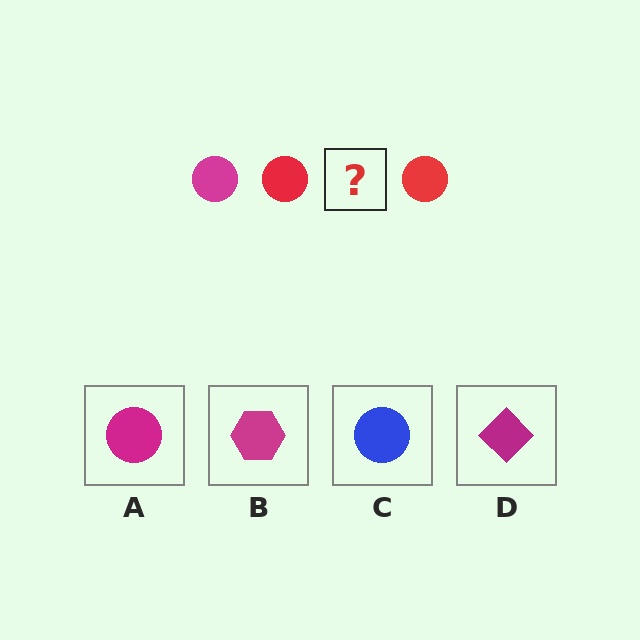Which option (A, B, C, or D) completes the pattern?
A.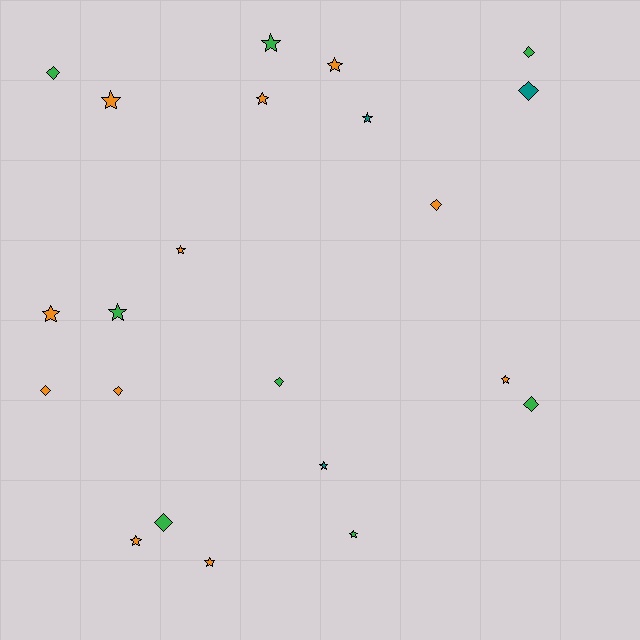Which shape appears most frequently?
Star, with 13 objects.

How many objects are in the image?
There are 22 objects.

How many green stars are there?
There are 3 green stars.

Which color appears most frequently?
Orange, with 11 objects.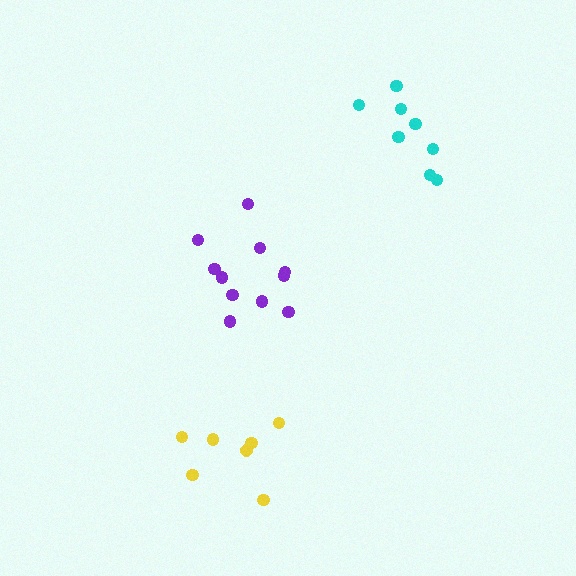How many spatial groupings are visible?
There are 3 spatial groupings.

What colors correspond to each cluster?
The clusters are colored: yellow, cyan, purple.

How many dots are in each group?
Group 1: 7 dots, Group 2: 8 dots, Group 3: 11 dots (26 total).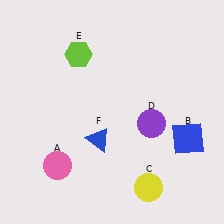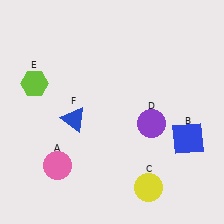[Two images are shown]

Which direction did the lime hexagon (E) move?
The lime hexagon (E) moved left.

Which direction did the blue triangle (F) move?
The blue triangle (F) moved left.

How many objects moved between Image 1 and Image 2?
2 objects moved between the two images.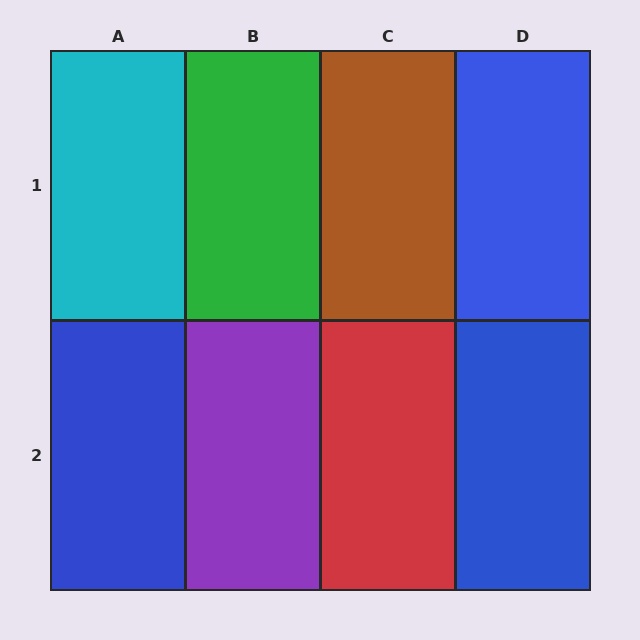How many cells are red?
1 cell is red.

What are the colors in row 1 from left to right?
Cyan, green, brown, blue.